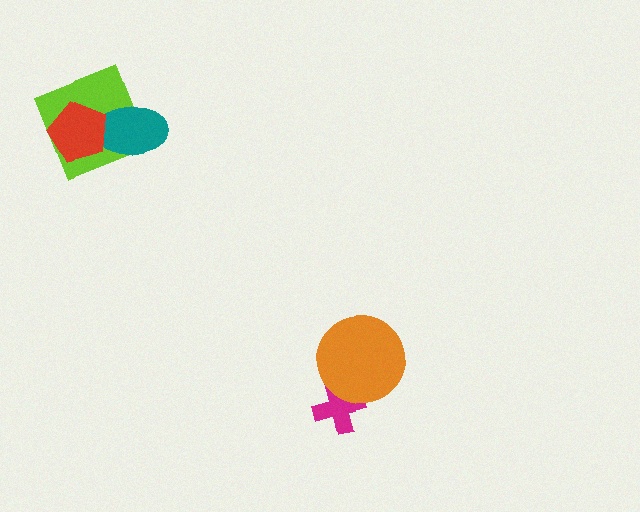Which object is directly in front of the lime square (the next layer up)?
The teal ellipse is directly in front of the lime square.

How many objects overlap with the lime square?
2 objects overlap with the lime square.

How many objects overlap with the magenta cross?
1 object overlaps with the magenta cross.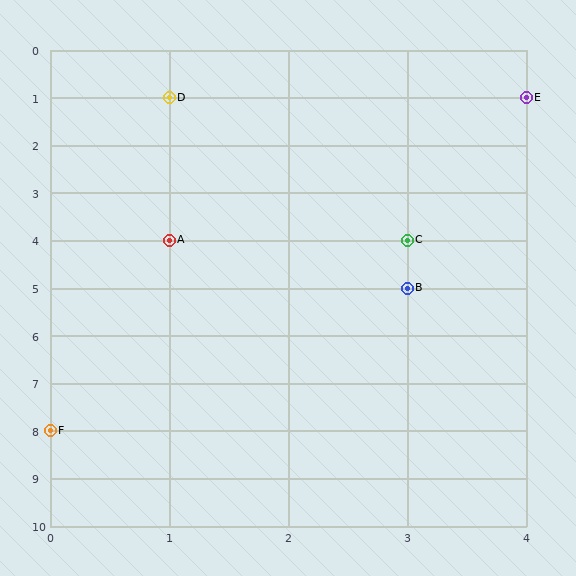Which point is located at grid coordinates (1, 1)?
Point D is at (1, 1).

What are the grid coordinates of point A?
Point A is at grid coordinates (1, 4).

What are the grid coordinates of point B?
Point B is at grid coordinates (3, 5).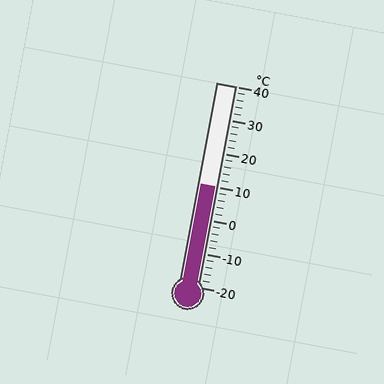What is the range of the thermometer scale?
The thermometer scale ranges from -20°C to 40°C.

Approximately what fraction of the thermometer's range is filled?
The thermometer is filled to approximately 50% of its range.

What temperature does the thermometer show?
The thermometer shows approximately 10°C.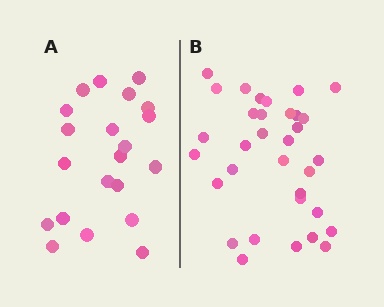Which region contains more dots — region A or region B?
Region B (the right region) has more dots.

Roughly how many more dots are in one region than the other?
Region B has roughly 12 or so more dots than region A.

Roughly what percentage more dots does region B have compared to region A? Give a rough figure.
About 55% more.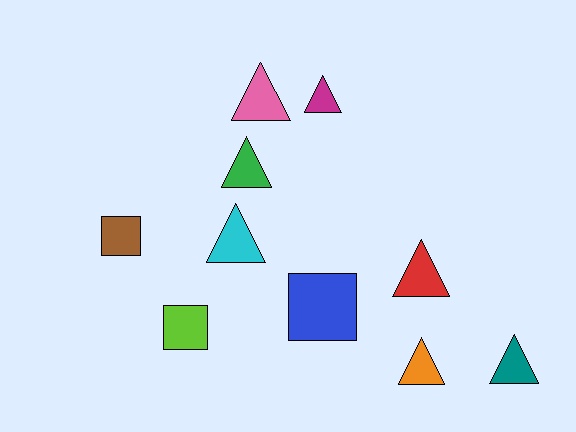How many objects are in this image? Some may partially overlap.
There are 10 objects.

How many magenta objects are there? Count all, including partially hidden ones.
There is 1 magenta object.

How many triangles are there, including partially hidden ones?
There are 7 triangles.